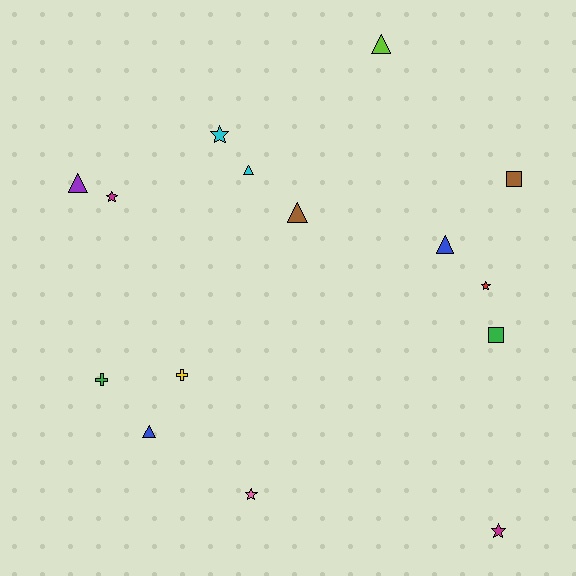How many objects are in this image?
There are 15 objects.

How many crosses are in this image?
There are 2 crosses.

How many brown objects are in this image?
There are 2 brown objects.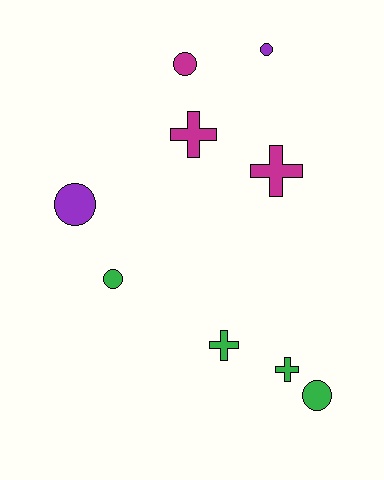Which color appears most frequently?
Green, with 4 objects.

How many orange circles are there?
There are no orange circles.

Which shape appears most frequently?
Circle, with 5 objects.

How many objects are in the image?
There are 9 objects.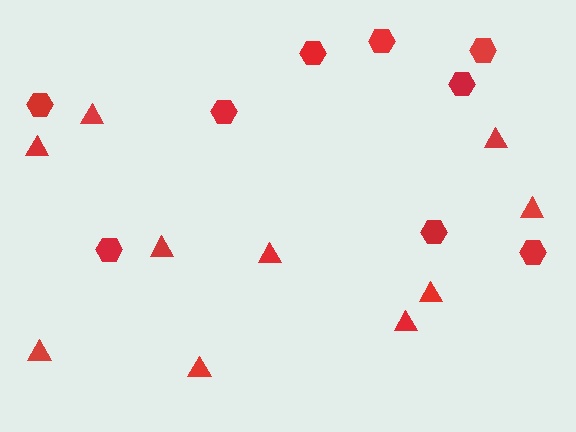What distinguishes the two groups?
There are 2 groups: one group of triangles (10) and one group of hexagons (9).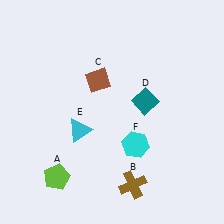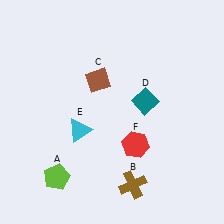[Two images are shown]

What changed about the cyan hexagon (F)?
In Image 1, F is cyan. In Image 2, it changed to red.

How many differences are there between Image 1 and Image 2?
There is 1 difference between the two images.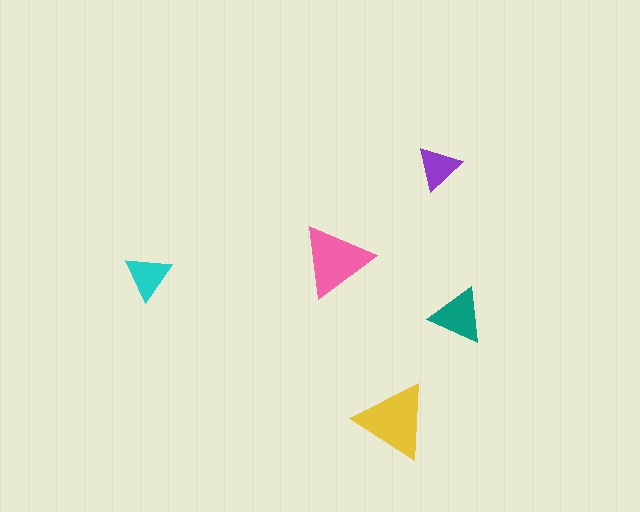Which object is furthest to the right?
The teal triangle is rightmost.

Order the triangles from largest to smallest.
the yellow one, the pink one, the teal one, the cyan one, the purple one.